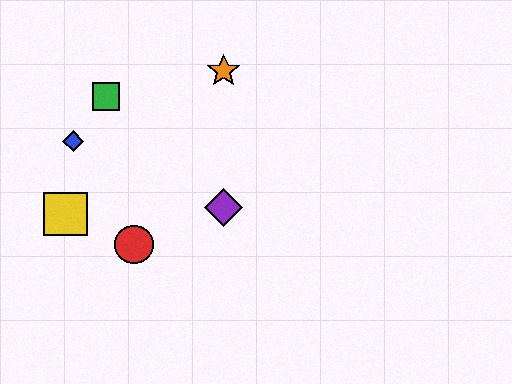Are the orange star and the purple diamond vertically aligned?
Yes, both are at x≈224.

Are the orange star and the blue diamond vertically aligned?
No, the orange star is at x≈224 and the blue diamond is at x≈73.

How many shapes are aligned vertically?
2 shapes (the purple diamond, the orange star) are aligned vertically.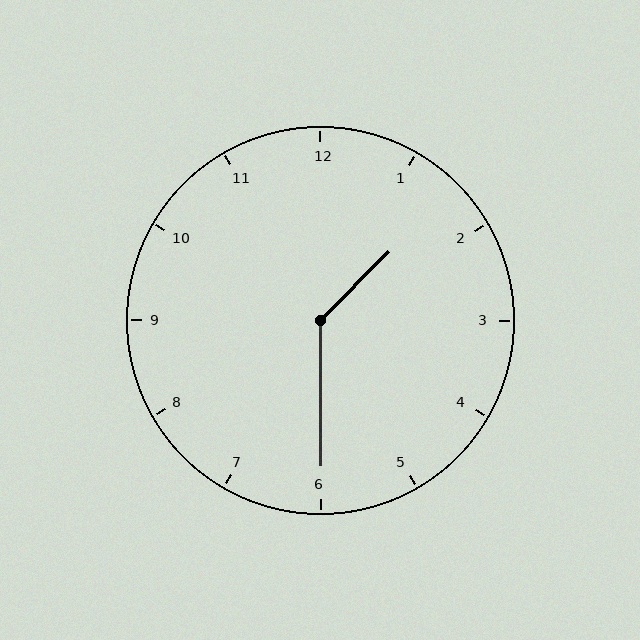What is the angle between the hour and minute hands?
Approximately 135 degrees.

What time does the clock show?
1:30.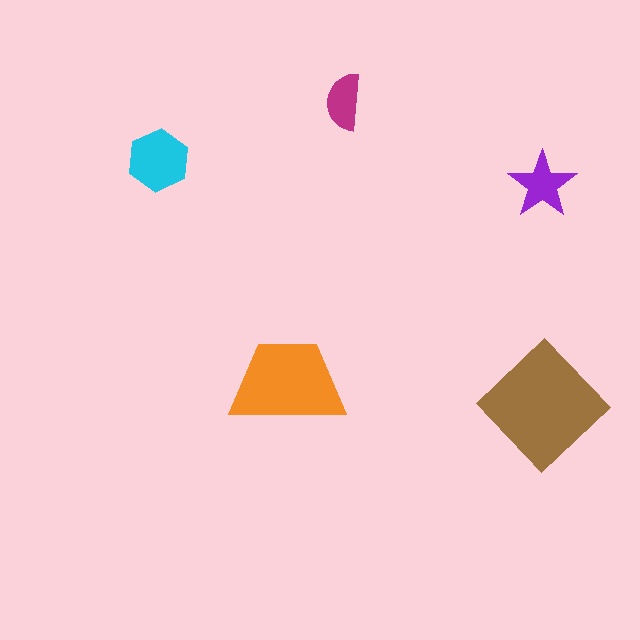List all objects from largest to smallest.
The brown diamond, the orange trapezoid, the cyan hexagon, the purple star, the magenta semicircle.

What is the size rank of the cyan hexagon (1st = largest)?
3rd.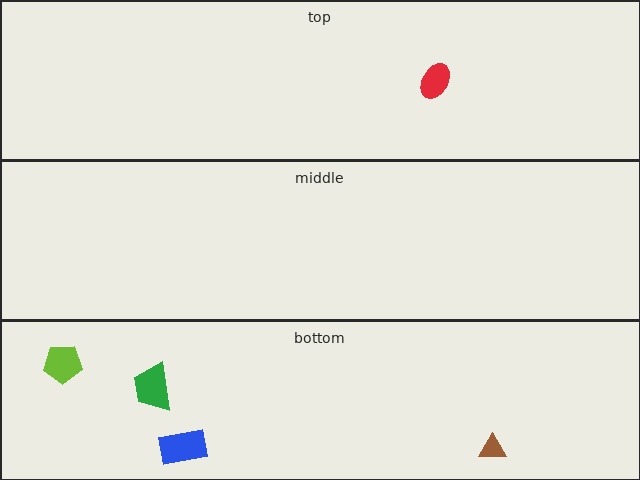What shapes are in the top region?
The red ellipse.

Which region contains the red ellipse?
The top region.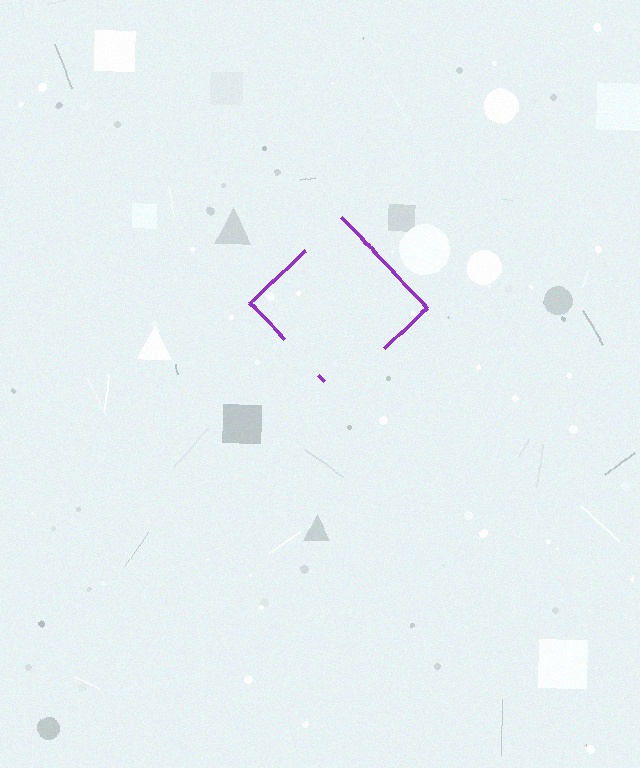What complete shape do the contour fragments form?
The contour fragments form a diamond.